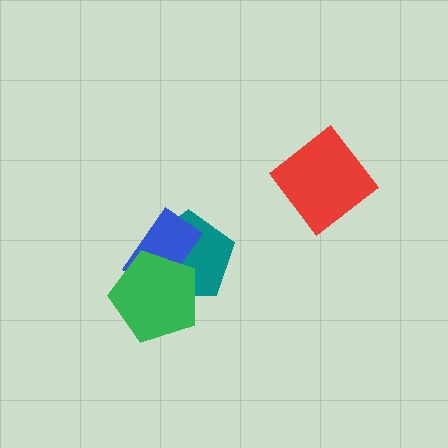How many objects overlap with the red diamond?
0 objects overlap with the red diamond.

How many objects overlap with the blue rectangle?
2 objects overlap with the blue rectangle.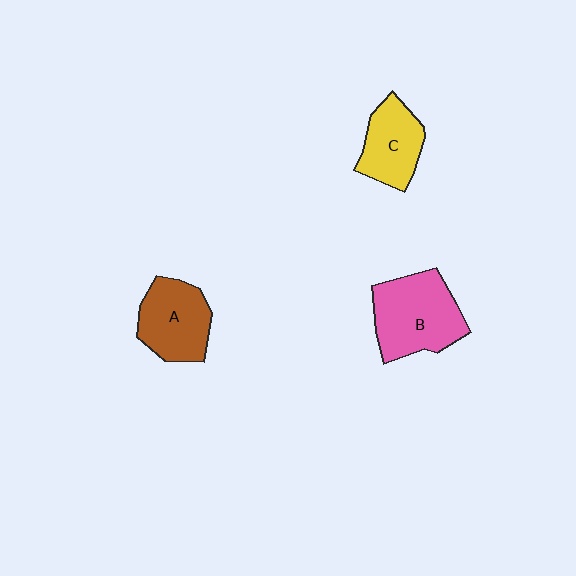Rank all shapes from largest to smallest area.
From largest to smallest: B (pink), A (brown), C (yellow).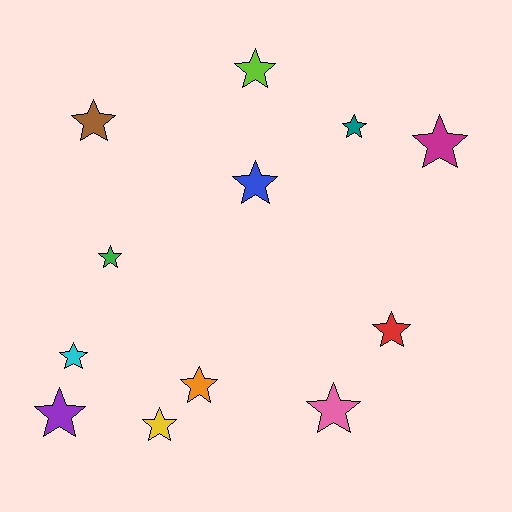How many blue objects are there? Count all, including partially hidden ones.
There is 1 blue object.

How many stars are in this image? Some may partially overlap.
There are 12 stars.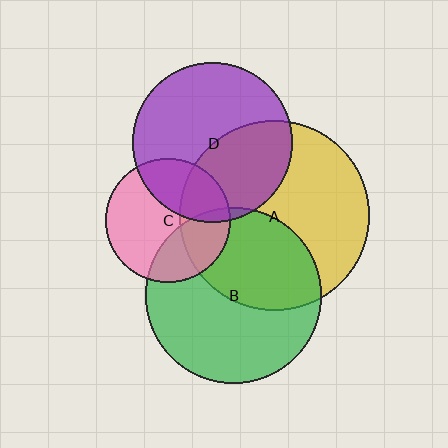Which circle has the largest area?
Circle A (yellow).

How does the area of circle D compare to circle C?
Approximately 1.6 times.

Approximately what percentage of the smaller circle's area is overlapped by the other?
Approximately 30%.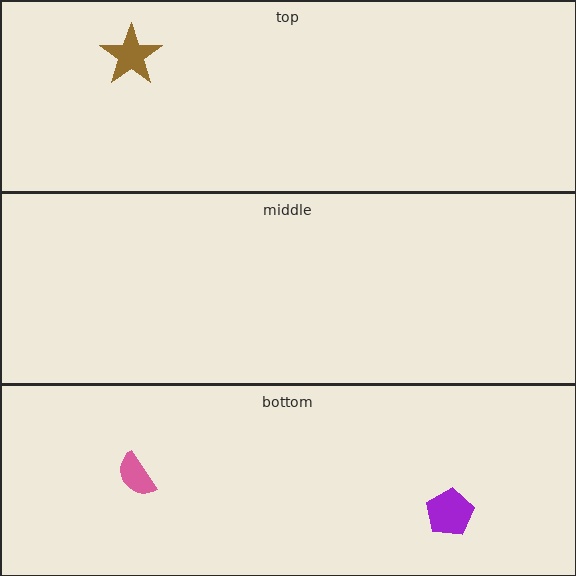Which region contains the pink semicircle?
The bottom region.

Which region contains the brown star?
The top region.